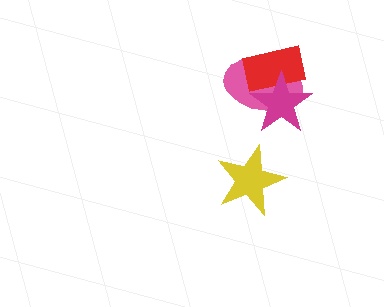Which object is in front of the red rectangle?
The magenta star is in front of the red rectangle.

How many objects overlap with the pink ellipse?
2 objects overlap with the pink ellipse.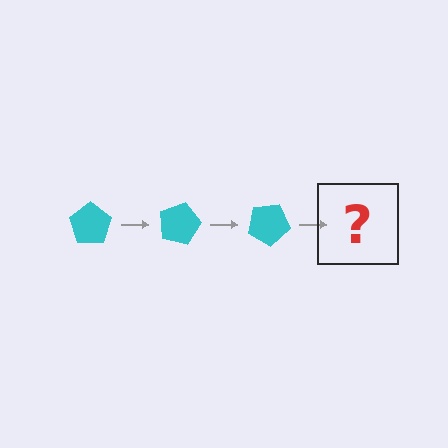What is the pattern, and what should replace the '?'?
The pattern is that the pentagon rotates 15 degrees each step. The '?' should be a cyan pentagon rotated 45 degrees.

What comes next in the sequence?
The next element should be a cyan pentagon rotated 45 degrees.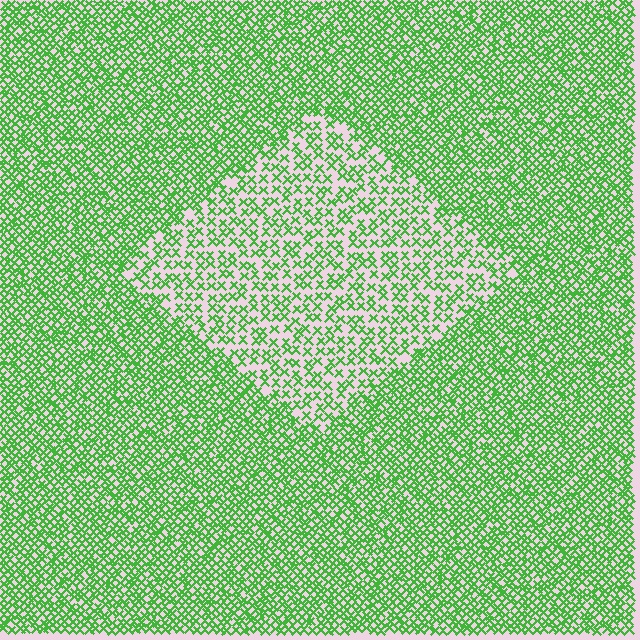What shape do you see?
I see a diamond.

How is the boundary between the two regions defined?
The boundary is defined by a change in element density (approximately 2.0x ratio). All elements are the same color, size, and shape.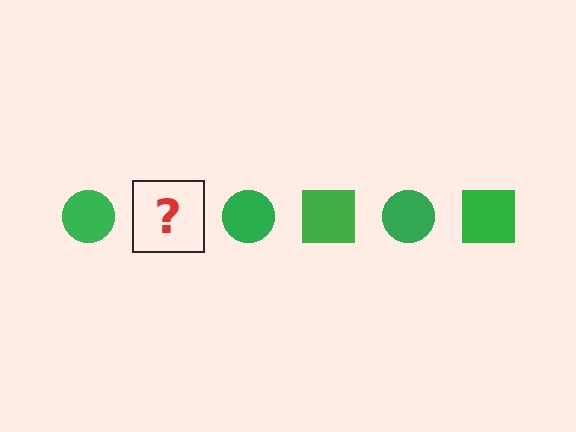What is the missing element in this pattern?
The missing element is a green square.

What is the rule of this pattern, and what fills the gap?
The rule is that the pattern cycles through circle, square shapes in green. The gap should be filled with a green square.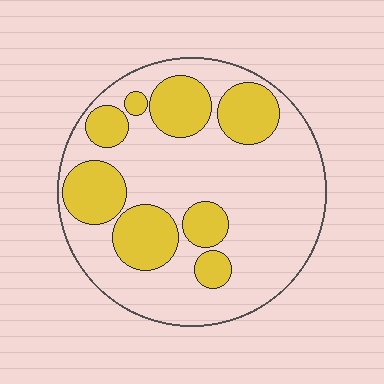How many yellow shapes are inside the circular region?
8.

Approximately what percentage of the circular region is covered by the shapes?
Approximately 30%.